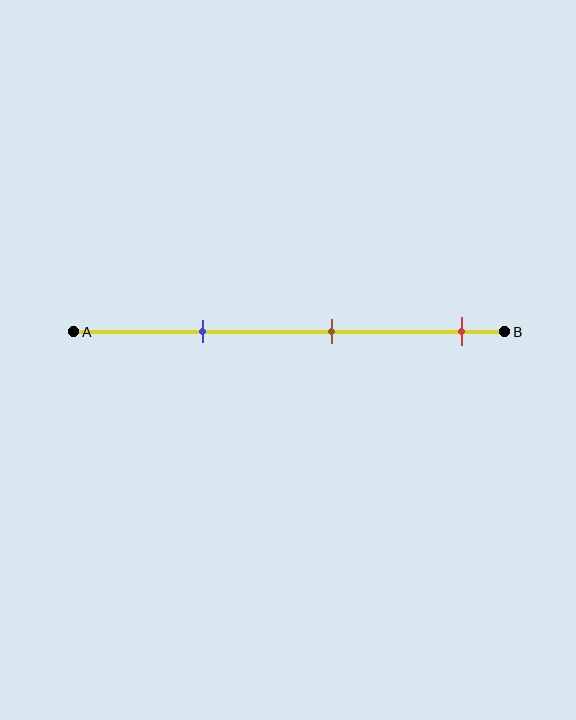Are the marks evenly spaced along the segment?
Yes, the marks are approximately evenly spaced.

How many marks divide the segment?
There are 3 marks dividing the segment.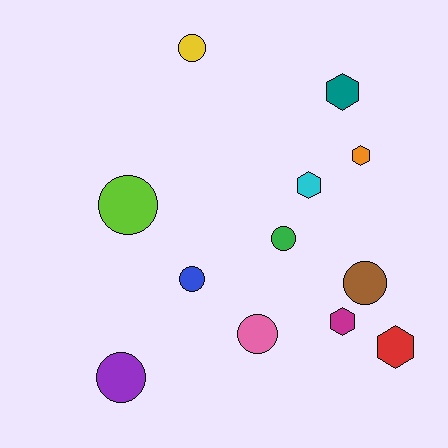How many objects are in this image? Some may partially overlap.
There are 12 objects.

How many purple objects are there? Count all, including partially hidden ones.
There is 1 purple object.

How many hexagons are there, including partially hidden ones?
There are 5 hexagons.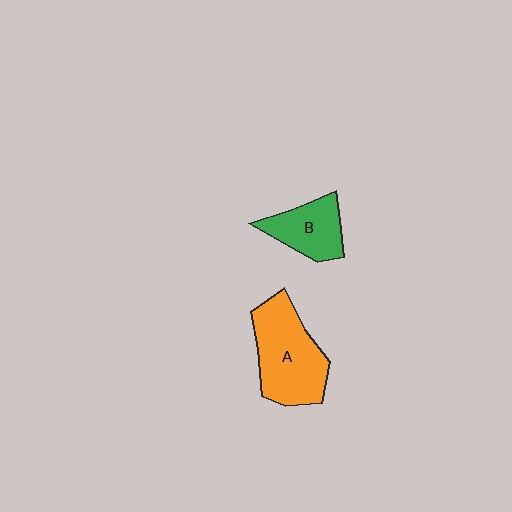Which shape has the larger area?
Shape A (orange).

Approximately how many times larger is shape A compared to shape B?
Approximately 1.7 times.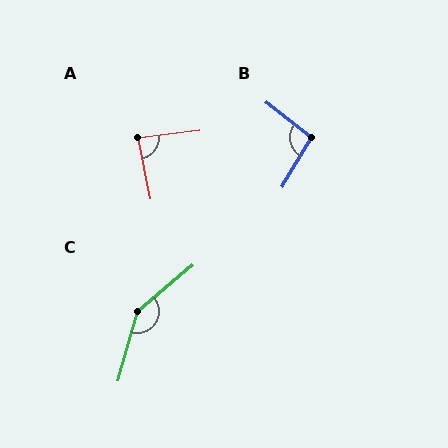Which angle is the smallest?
A, at approximately 86 degrees.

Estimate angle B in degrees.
Approximately 98 degrees.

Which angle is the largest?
C, at approximately 145 degrees.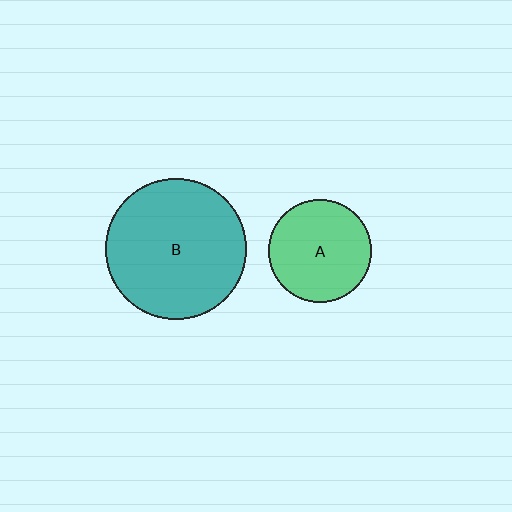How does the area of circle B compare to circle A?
Approximately 1.9 times.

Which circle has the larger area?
Circle B (teal).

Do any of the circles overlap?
No, none of the circles overlap.